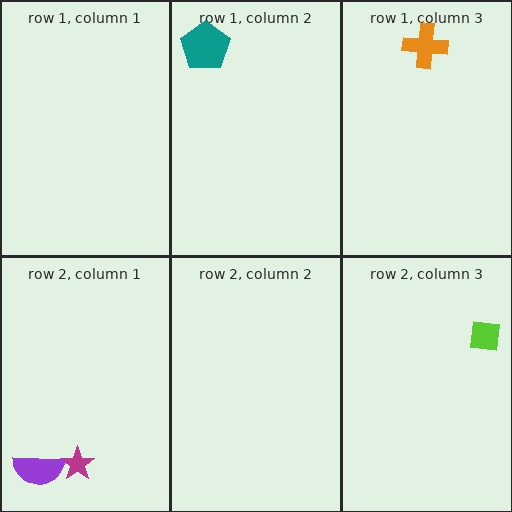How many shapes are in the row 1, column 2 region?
1.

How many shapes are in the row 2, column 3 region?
1.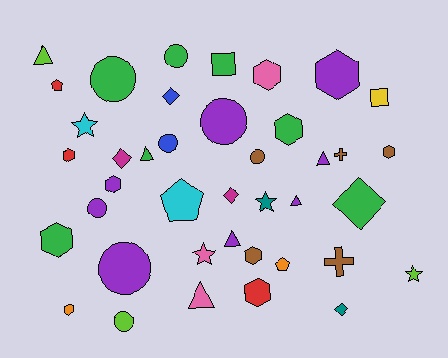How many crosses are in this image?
There are 2 crosses.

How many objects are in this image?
There are 40 objects.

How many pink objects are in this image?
There are 3 pink objects.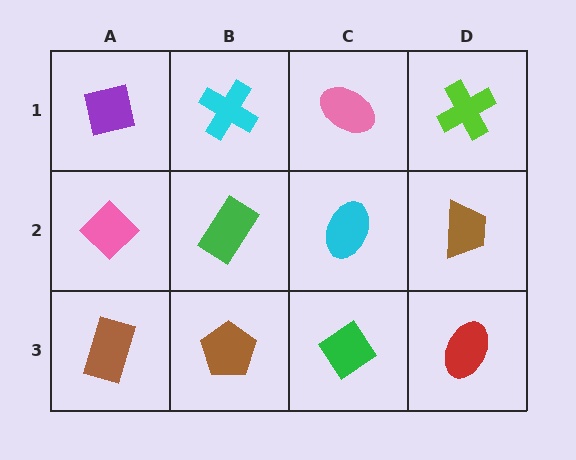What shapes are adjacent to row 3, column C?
A cyan ellipse (row 2, column C), a brown pentagon (row 3, column B), a red ellipse (row 3, column D).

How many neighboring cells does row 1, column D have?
2.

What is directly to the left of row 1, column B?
A purple square.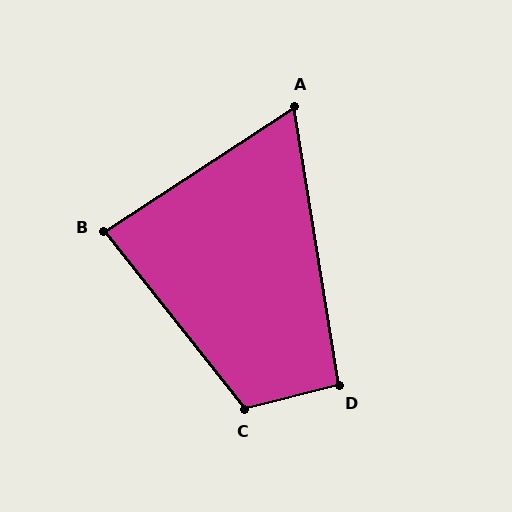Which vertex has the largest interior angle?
C, at approximately 114 degrees.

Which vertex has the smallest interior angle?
A, at approximately 66 degrees.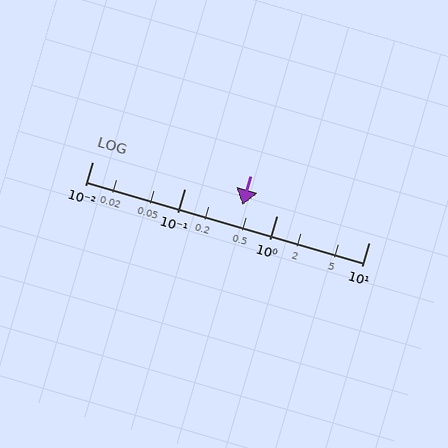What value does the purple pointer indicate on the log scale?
The pointer indicates approximately 0.43.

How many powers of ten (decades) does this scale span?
The scale spans 3 decades, from 0.01 to 10.